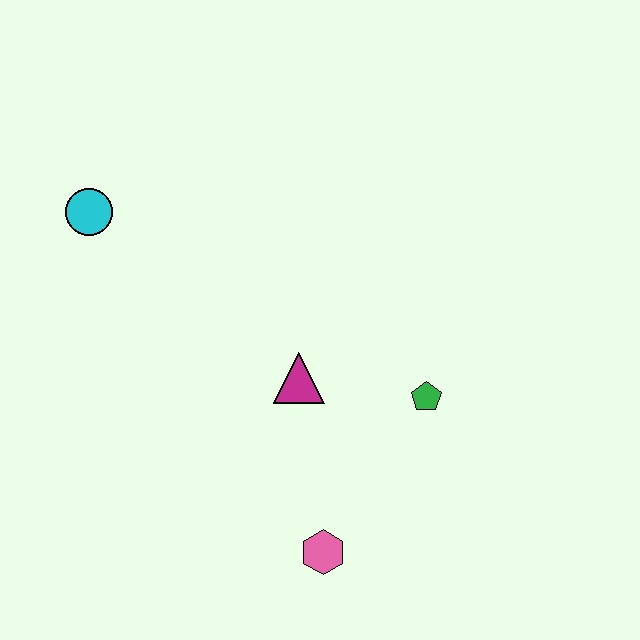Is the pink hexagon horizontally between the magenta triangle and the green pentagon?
Yes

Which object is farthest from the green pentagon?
The cyan circle is farthest from the green pentagon.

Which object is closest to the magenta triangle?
The green pentagon is closest to the magenta triangle.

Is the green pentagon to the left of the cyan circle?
No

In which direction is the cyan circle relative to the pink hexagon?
The cyan circle is above the pink hexagon.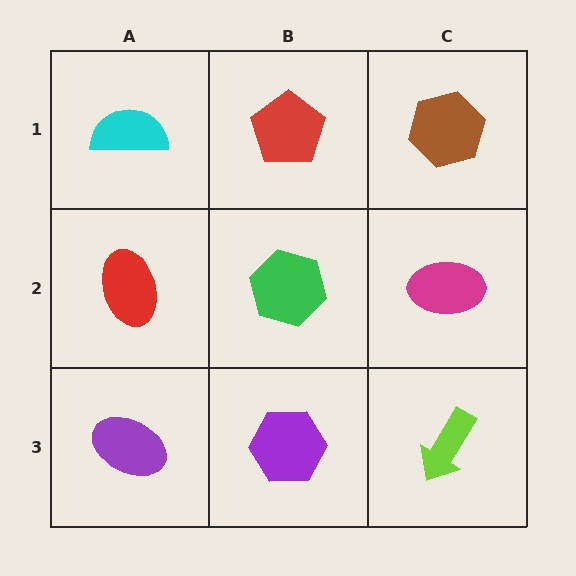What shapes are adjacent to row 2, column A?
A cyan semicircle (row 1, column A), a purple ellipse (row 3, column A), a green hexagon (row 2, column B).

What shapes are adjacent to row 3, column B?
A green hexagon (row 2, column B), a purple ellipse (row 3, column A), a lime arrow (row 3, column C).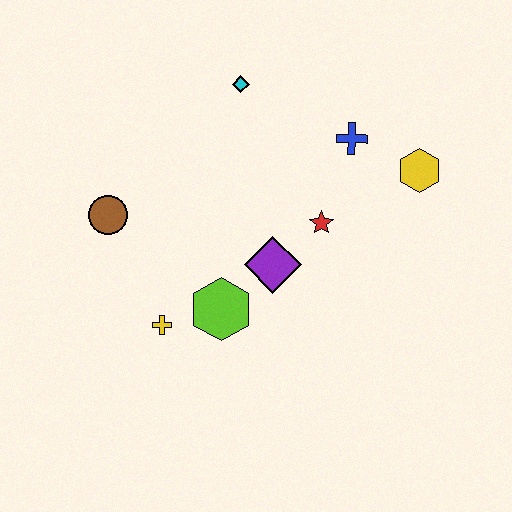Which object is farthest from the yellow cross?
The yellow hexagon is farthest from the yellow cross.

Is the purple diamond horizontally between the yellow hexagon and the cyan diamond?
Yes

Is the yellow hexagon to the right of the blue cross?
Yes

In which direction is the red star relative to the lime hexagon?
The red star is to the right of the lime hexagon.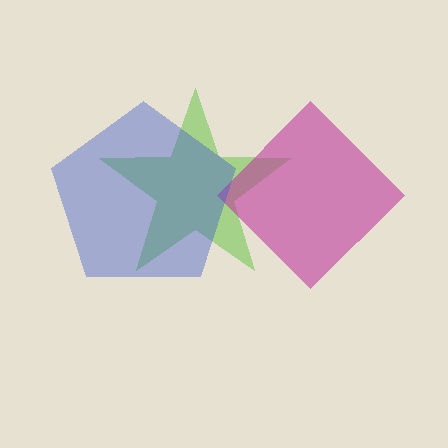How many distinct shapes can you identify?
There are 3 distinct shapes: a lime star, a magenta diamond, a blue pentagon.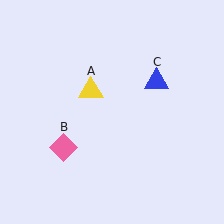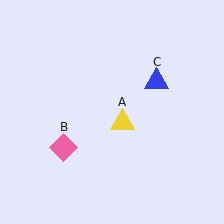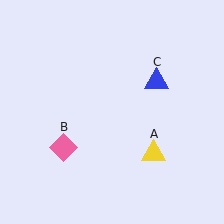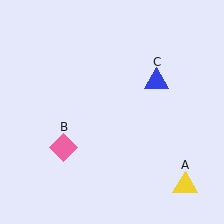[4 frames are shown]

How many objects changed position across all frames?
1 object changed position: yellow triangle (object A).